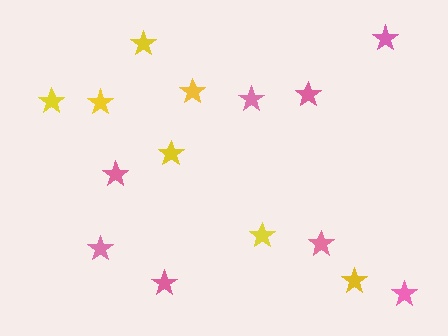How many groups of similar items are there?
There are 2 groups: one group of yellow stars (7) and one group of pink stars (8).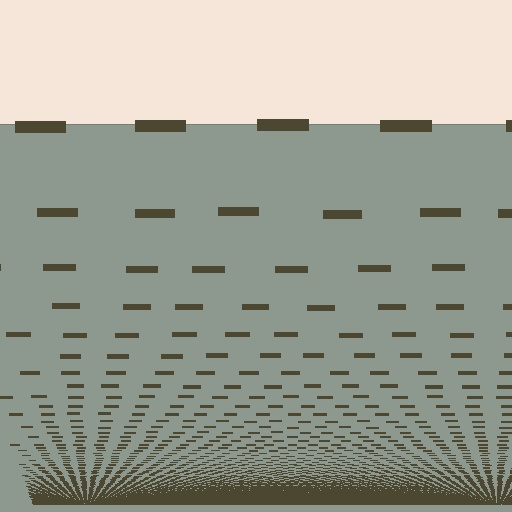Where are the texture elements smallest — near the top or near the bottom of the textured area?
Near the bottom.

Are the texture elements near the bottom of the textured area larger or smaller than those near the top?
Smaller. The gradient is inverted — elements near the bottom are smaller and denser.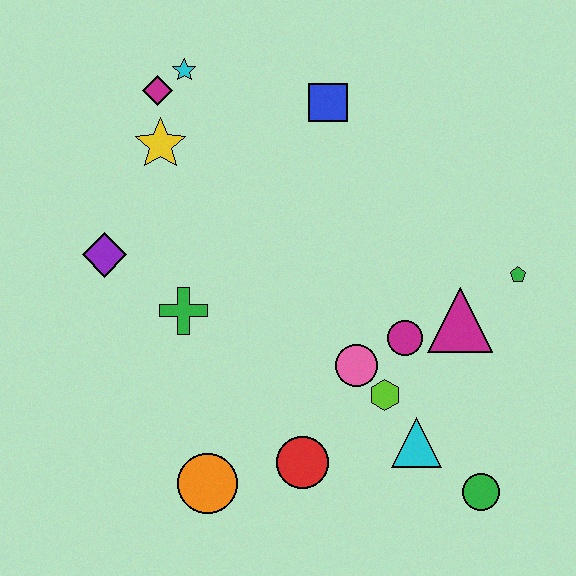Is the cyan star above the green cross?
Yes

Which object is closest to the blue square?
The cyan star is closest to the blue square.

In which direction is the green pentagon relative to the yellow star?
The green pentagon is to the right of the yellow star.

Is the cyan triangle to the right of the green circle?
No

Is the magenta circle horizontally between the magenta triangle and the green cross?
Yes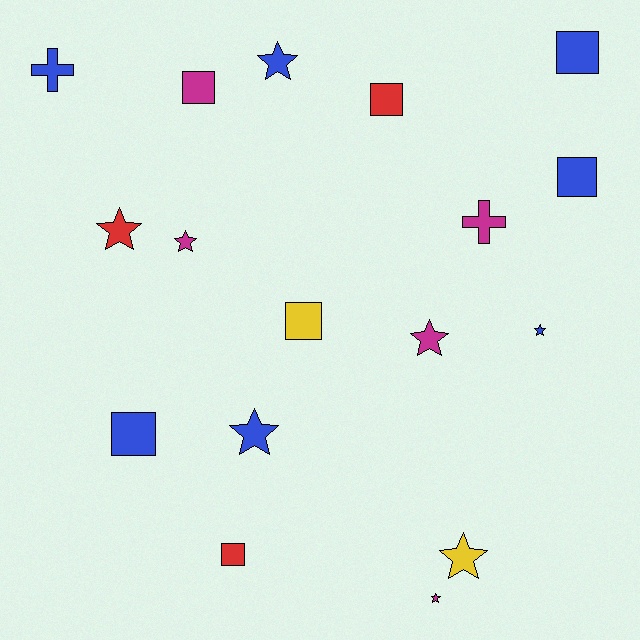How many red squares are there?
There are 2 red squares.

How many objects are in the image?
There are 17 objects.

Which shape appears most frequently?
Star, with 8 objects.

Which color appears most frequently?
Blue, with 7 objects.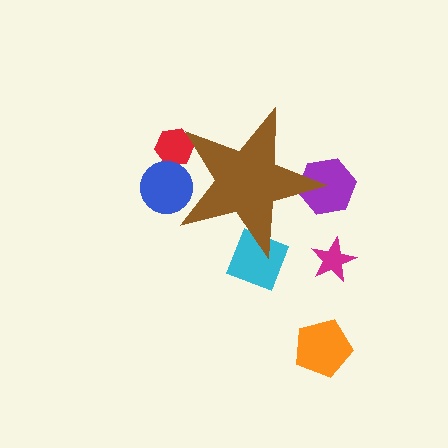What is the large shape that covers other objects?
A brown star.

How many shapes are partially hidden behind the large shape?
4 shapes are partially hidden.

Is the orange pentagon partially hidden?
No, the orange pentagon is fully visible.